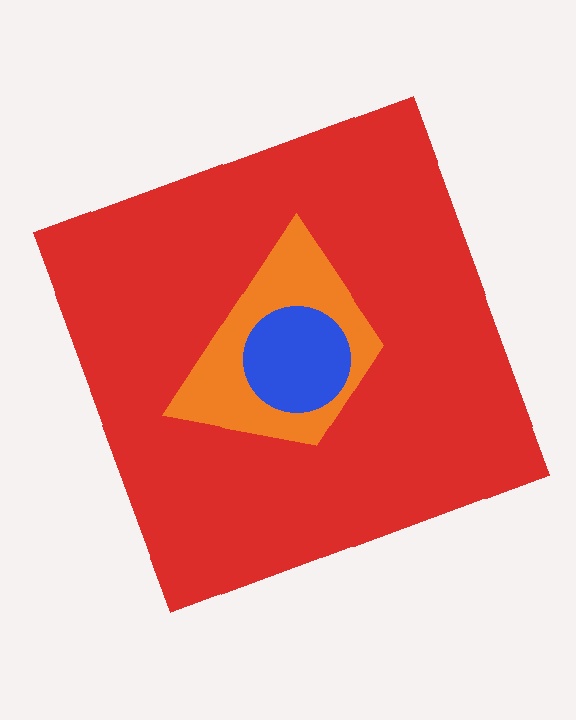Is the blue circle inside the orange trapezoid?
Yes.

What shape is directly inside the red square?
The orange trapezoid.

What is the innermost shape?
The blue circle.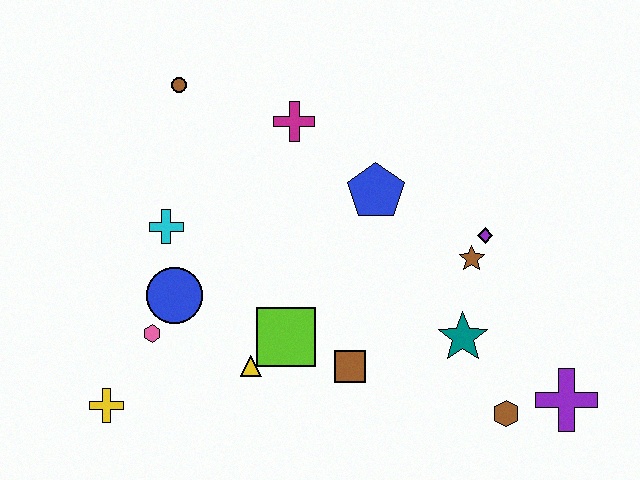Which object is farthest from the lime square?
The purple cross is farthest from the lime square.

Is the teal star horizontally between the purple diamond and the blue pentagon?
Yes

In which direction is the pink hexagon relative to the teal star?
The pink hexagon is to the left of the teal star.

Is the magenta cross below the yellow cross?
No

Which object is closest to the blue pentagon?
The magenta cross is closest to the blue pentagon.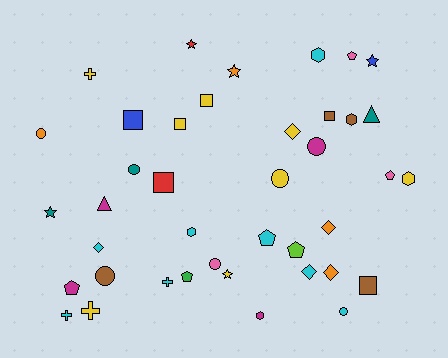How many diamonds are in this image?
There are 5 diamonds.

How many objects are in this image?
There are 40 objects.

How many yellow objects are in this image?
There are 8 yellow objects.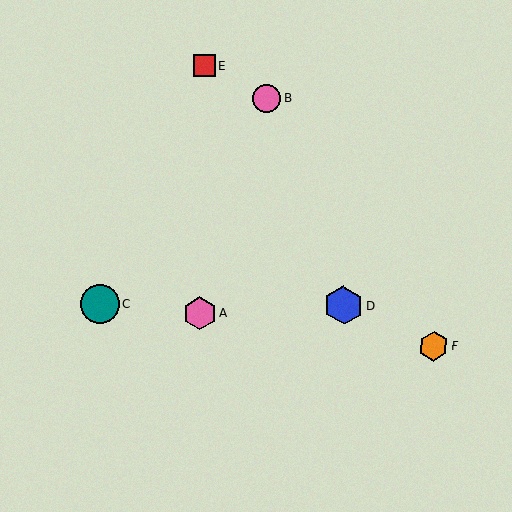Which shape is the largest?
The teal circle (labeled C) is the largest.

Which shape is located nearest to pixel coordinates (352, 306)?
The blue hexagon (labeled D) at (343, 305) is nearest to that location.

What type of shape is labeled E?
Shape E is a red square.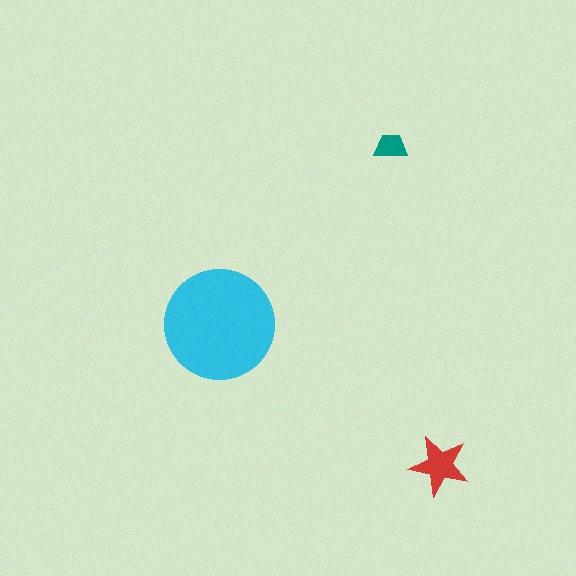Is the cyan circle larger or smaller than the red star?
Larger.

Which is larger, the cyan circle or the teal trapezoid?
The cyan circle.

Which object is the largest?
The cyan circle.